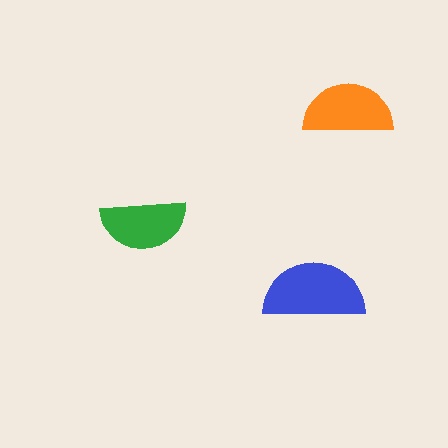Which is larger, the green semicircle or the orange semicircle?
The orange one.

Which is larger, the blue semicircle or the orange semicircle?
The blue one.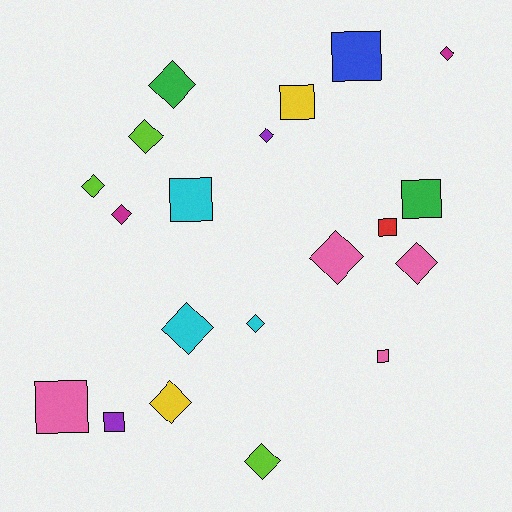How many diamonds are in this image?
There are 12 diamonds.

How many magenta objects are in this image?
There are 2 magenta objects.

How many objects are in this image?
There are 20 objects.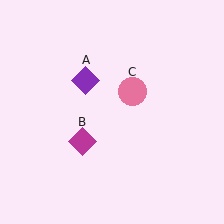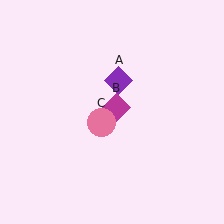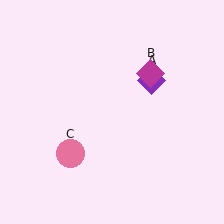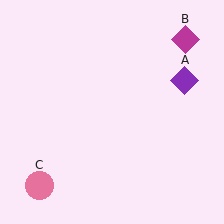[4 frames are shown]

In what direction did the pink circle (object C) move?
The pink circle (object C) moved down and to the left.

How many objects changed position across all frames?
3 objects changed position: purple diamond (object A), magenta diamond (object B), pink circle (object C).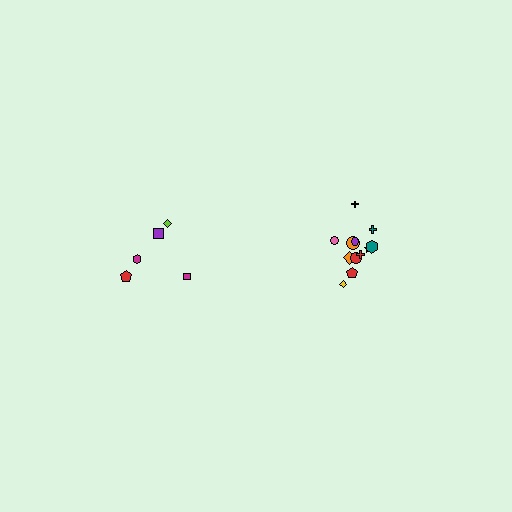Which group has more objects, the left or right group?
The right group.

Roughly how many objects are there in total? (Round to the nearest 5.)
Roughly 15 objects in total.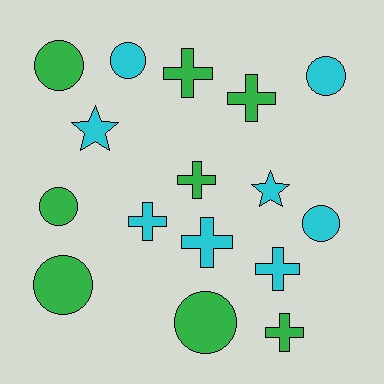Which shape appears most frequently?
Circle, with 7 objects.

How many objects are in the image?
There are 16 objects.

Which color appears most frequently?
Cyan, with 8 objects.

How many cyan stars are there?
There are 2 cyan stars.